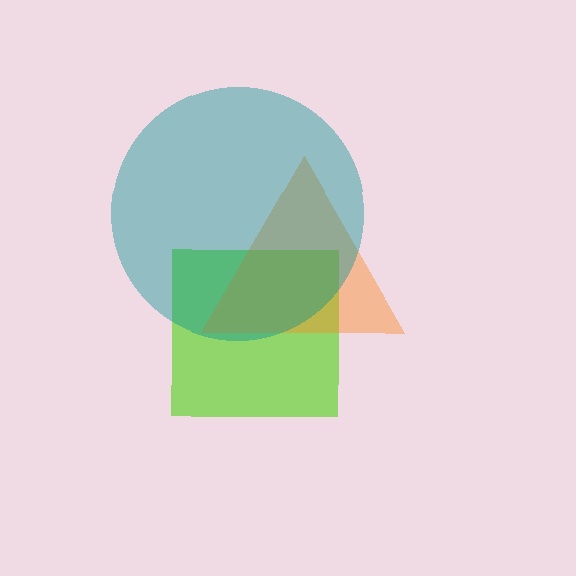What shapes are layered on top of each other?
The layered shapes are: a lime square, an orange triangle, a teal circle.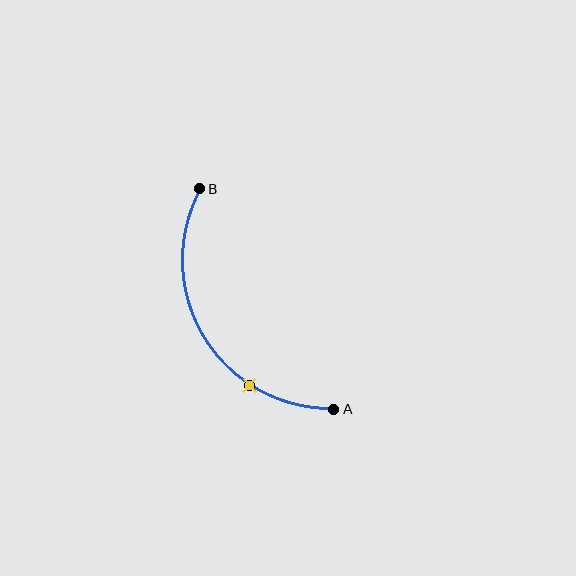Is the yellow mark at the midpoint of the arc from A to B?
No. The yellow mark lies on the arc but is closer to endpoint A. The arc midpoint would be at the point on the curve equidistant along the arc from both A and B.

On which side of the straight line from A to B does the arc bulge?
The arc bulges to the left of the straight line connecting A and B.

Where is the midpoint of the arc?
The arc midpoint is the point on the curve farthest from the straight line joining A and B. It sits to the left of that line.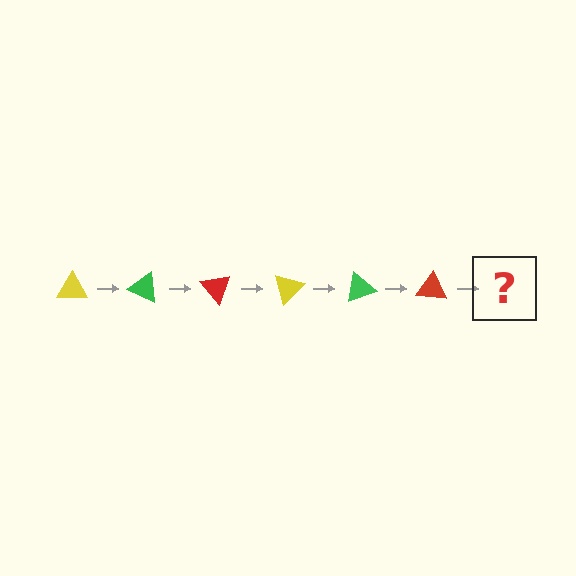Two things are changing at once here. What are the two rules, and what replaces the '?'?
The two rules are that it rotates 25 degrees each step and the color cycles through yellow, green, and red. The '?' should be a yellow triangle, rotated 150 degrees from the start.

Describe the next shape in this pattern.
It should be a yellow triangle, rotated 150 degrees from the start.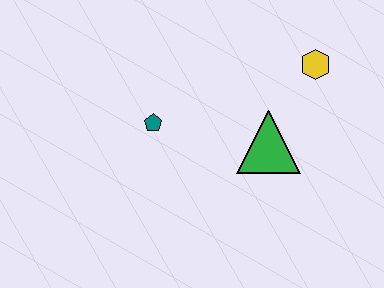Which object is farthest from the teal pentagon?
The yellow hexagon is farthest from the teal pentagon.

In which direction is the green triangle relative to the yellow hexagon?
The green triangle is below the yellow hexagon.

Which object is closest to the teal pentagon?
The green triangle is closest to the teal pentagon.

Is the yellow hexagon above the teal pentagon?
Yes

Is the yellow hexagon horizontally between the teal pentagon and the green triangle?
No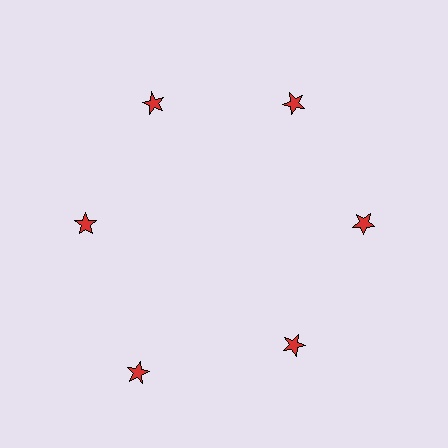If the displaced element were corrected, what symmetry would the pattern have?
It would have 6-fold rotational symmetry — the pattern would map onto itself every 60 degrees.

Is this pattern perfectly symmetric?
No. The 6 red stars are arranged in a ring, but one element near the 7 o'clock position is pushed outward from the center, breaking the 6-fold rotational symmetry.